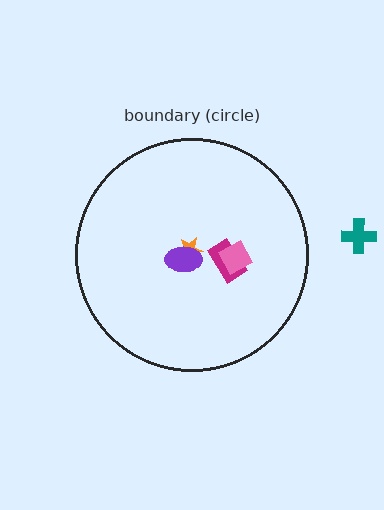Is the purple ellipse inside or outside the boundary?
Inside.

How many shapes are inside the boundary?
4 inside, 1 outside.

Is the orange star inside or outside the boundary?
Inside.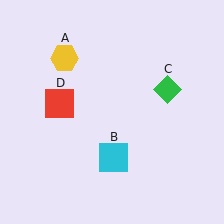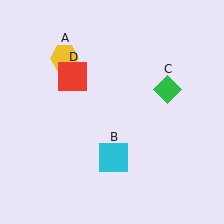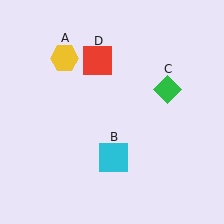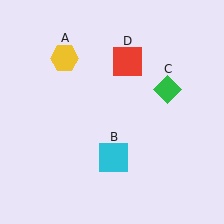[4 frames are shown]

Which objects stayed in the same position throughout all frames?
Yellow hexagon (object A) and cyan square (object B) and green diamond (object C) remained stationary.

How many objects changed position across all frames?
1 object changed position: red square (object D).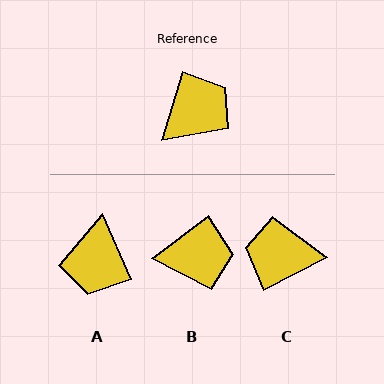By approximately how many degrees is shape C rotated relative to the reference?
Approximately 134 degrees counter-clockwise.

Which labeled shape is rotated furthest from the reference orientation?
A, about 140 degrees away.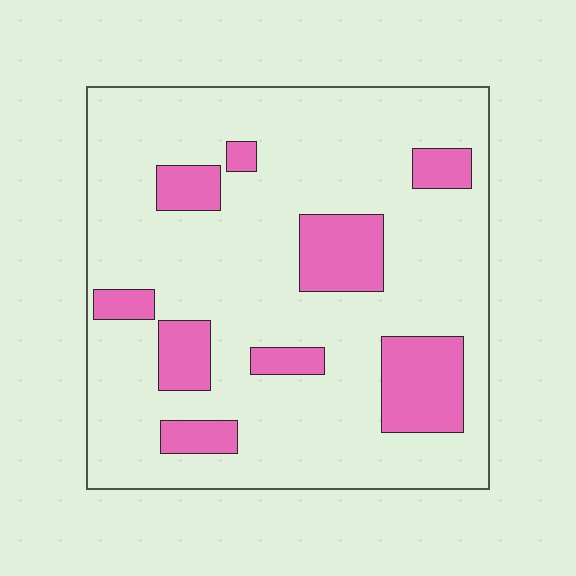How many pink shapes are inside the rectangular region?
9.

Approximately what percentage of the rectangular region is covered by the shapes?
Approximately 20%.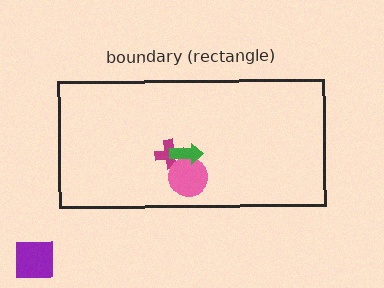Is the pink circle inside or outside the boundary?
Inside.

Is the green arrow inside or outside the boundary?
Inside.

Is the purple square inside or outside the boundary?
Outside.